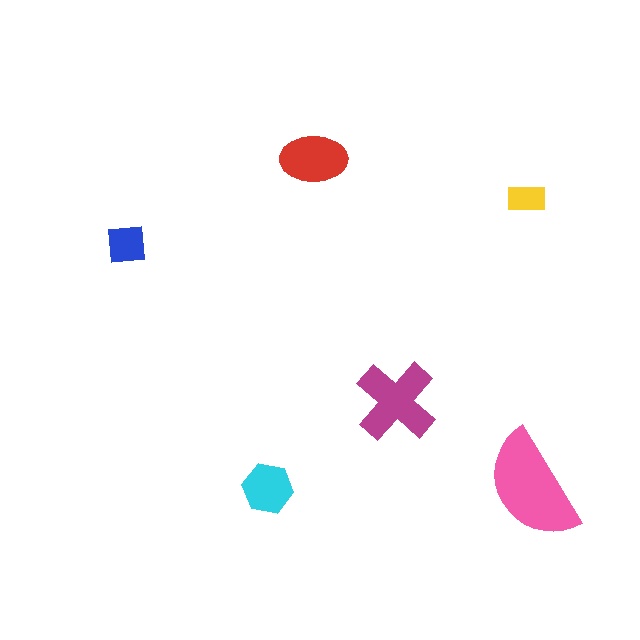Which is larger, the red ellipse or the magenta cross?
The magenta cross.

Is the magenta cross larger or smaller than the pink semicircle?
Smaller.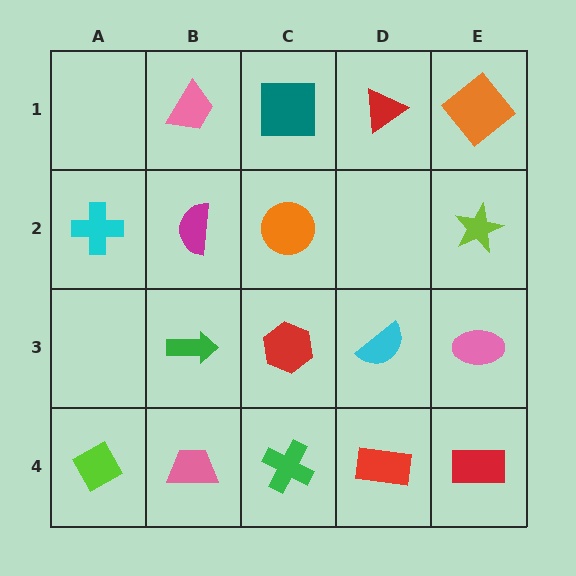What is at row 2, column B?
A magenta semicircle.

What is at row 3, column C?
A red hexagon.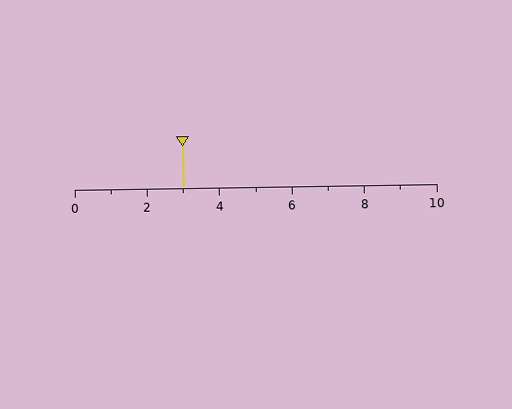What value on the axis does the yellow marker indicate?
The marker indicates approximately 3.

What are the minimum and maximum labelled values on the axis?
The axis runs from 0 to 10.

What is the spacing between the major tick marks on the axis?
The major ticks are spaced 2 apart.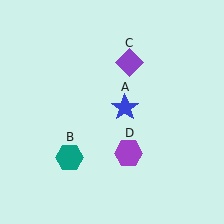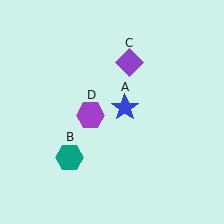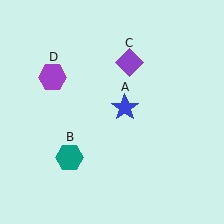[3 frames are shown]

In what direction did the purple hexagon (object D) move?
The purple hexagon (object D) moved up and to the left.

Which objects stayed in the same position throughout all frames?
Blue star (object A) and teal hexagon (object B) and purple diamond (object C) remained stationary.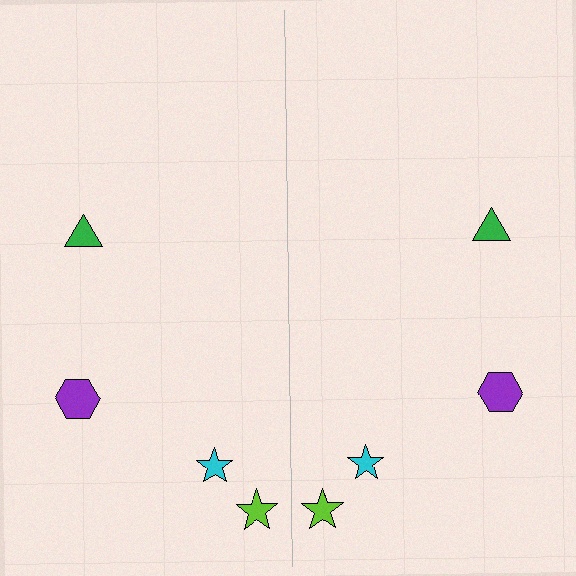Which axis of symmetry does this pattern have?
The pattern has a vertical axis of symmetry running through the center of the image.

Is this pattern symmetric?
Yes, this pattern has bilateral (reflection) symmetry.